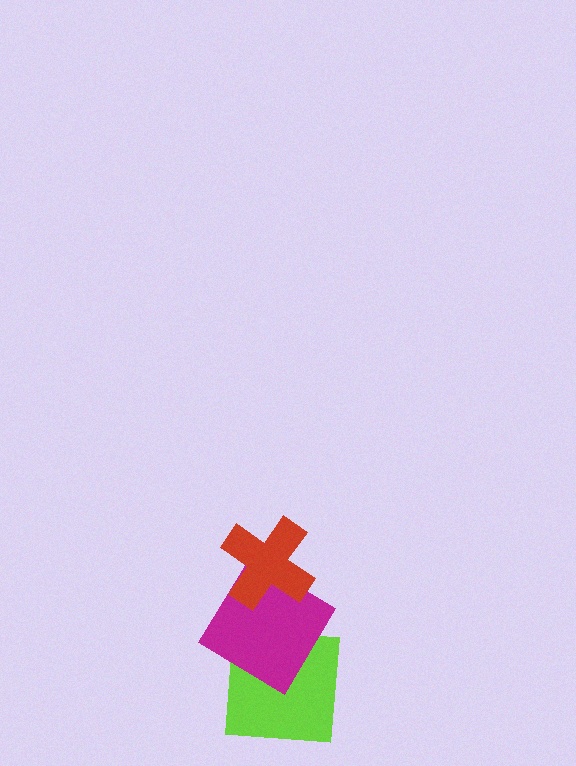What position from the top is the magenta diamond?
The magenta diamond is 2nd from the top.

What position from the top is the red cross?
The red cross is 1st from the top.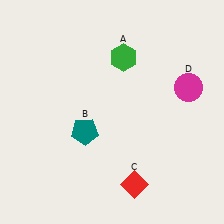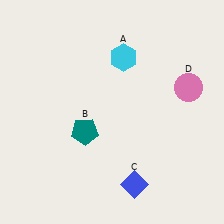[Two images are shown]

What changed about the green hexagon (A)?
In Image 1, A is green. In Image 2, it changed to cyan.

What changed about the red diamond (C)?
In Image 1, C is red. In Image 2, it changed to blue.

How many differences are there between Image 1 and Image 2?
There are 3 differences between the two images.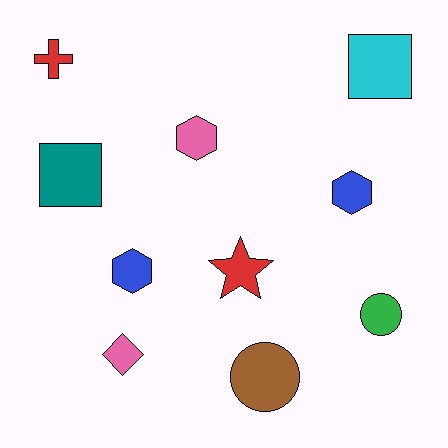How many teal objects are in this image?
There is 1 teal object.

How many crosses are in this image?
There is 1 cross.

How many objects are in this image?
There are 10 objects.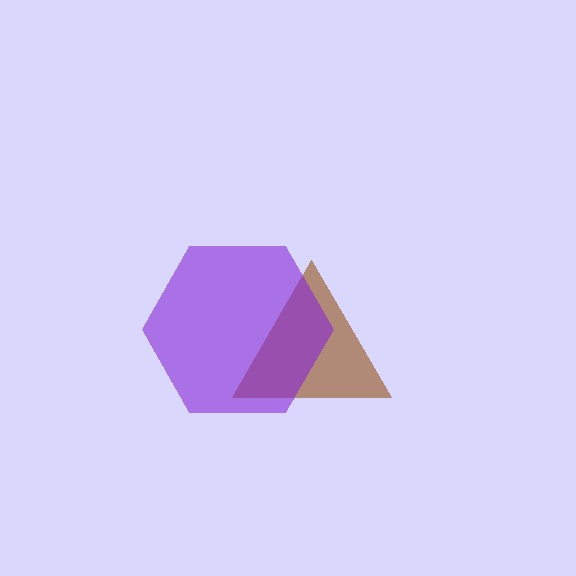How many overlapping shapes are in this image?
There are 2 overlapping shapes in the image.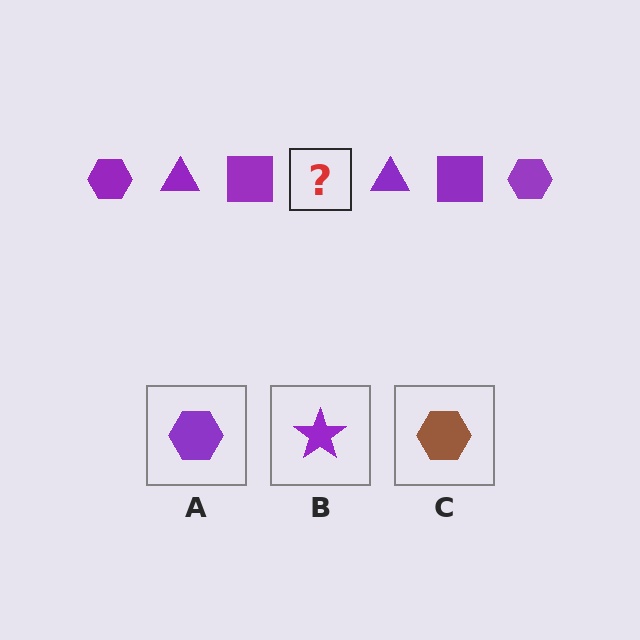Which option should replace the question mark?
Option A.